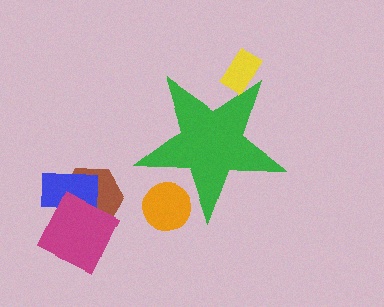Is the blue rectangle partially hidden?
No, the blue rectangle is fully visible.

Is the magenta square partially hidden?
No, the magenta square is fully visible.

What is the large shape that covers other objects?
A green star.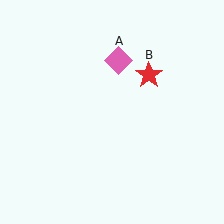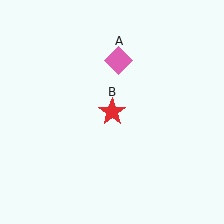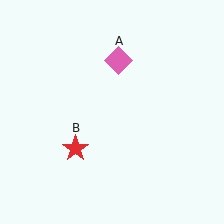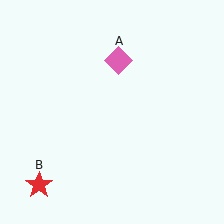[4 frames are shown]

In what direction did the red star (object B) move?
The red star (object B) moved down and to the left.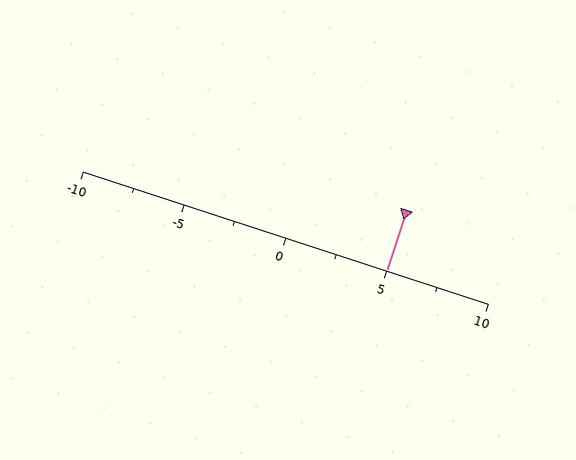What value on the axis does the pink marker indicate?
The marker indicates approximately 5.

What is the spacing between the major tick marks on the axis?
The major ticks are spaced 5 apart.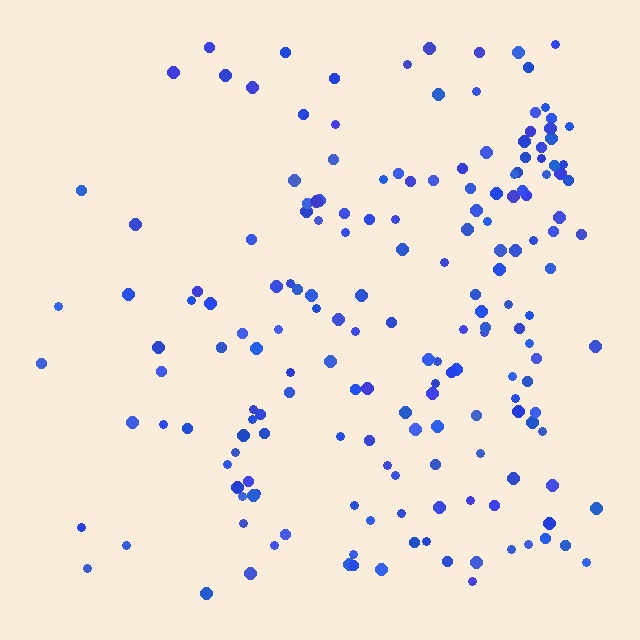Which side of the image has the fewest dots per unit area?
The left.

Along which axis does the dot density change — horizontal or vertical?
Horizontal.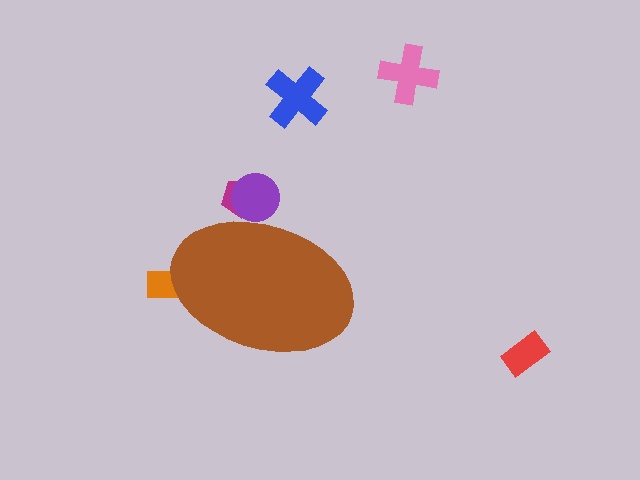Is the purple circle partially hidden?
Yes, the purple circle is partially hidden behind the brown ellipse.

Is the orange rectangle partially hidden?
Yes, the orange rectangle is partially hidden behind the brown ellipse.